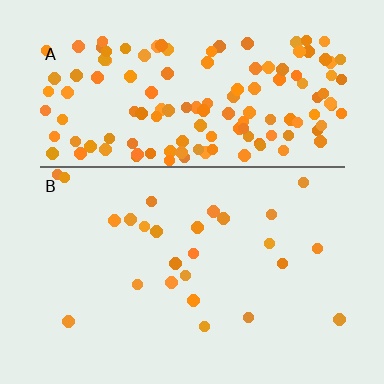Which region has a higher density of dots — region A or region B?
A (the top).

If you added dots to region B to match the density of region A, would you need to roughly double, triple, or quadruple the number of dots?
Approximately quadruple.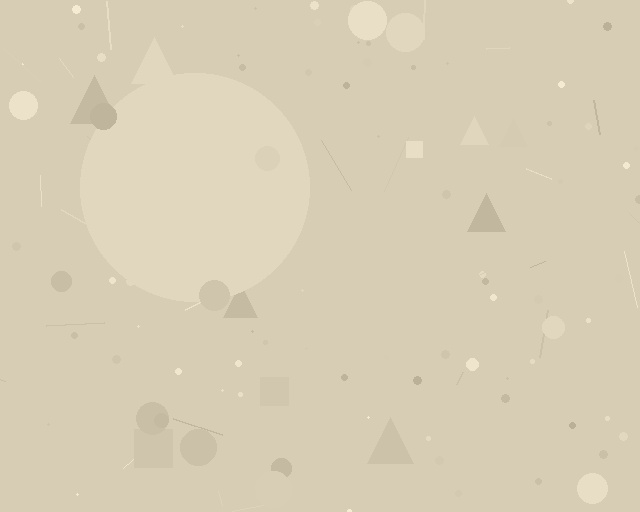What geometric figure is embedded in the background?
A circle is embedded in the background.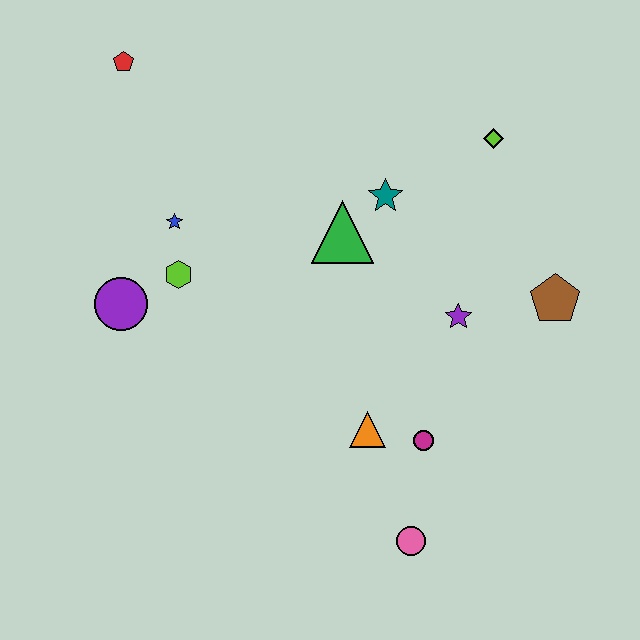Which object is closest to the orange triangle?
The magenta circle is closest to the orange triangle.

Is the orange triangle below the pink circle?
No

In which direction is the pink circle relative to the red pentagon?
The pink circle is below the red pentagon.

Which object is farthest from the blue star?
The pink circle is farthest from the blue star.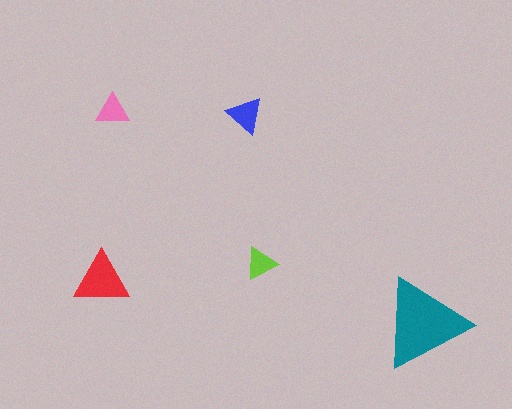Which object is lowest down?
The teal triangle is bottommost.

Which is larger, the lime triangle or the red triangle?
The red one.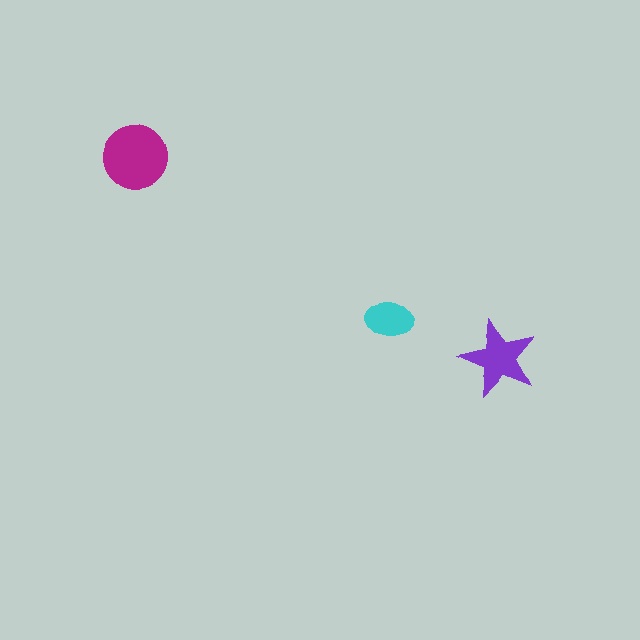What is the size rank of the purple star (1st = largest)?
2nd.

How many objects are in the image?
There are 3 objects in the image.